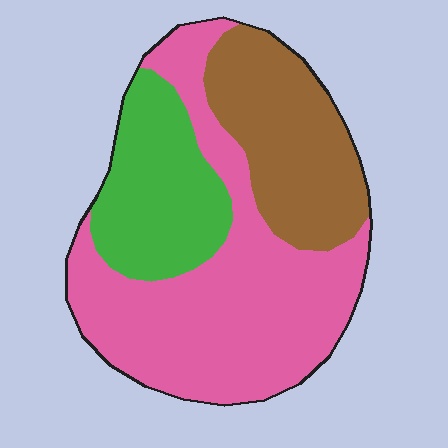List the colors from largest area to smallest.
From largest to smallest: pink, brown, green.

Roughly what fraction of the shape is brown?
Brown covers 26% of the shape.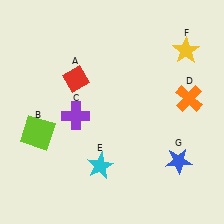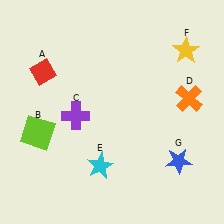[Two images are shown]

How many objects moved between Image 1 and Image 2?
1 object moved between the two images.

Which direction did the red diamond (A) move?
The red diamond (A) moved left.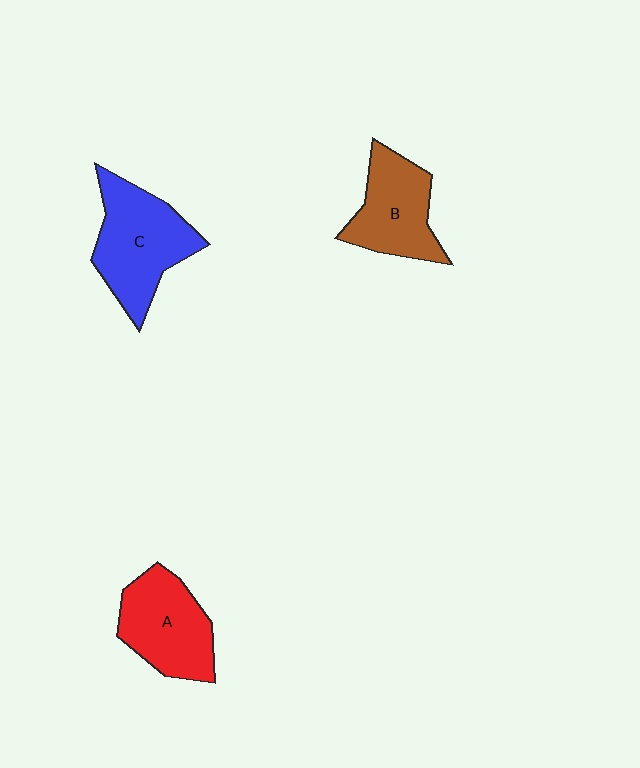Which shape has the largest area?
Shape C (blue).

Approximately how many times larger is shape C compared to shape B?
Approximately 1.3 times.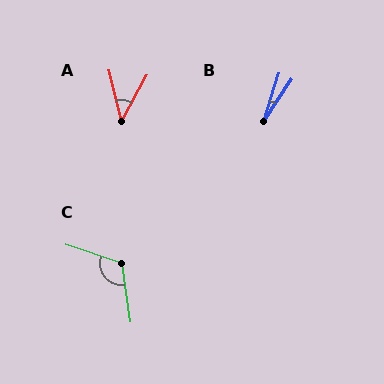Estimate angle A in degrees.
Approximately 43 degrees.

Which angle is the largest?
C, at approximately 117 degrees.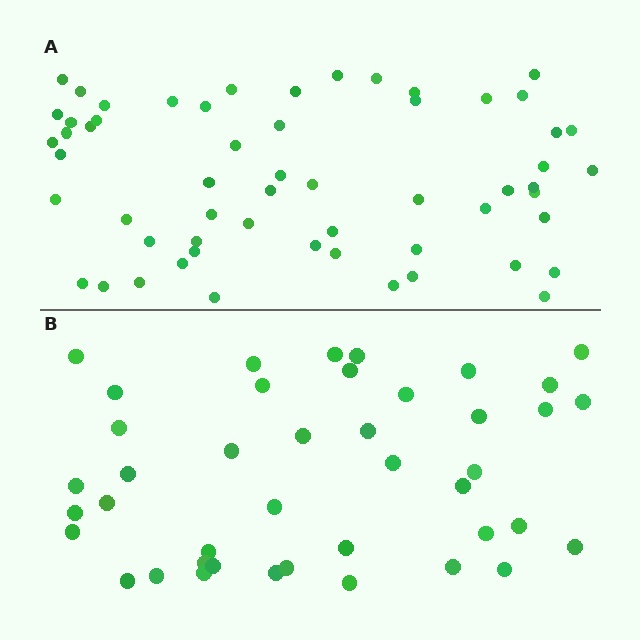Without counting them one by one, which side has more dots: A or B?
Region A (the top region) has more dots.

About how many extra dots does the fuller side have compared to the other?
Region A has approximately 15 more dots than region B.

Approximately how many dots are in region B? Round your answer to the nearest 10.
About 40 dots. (The exact count is 42, which rounds to 40.)